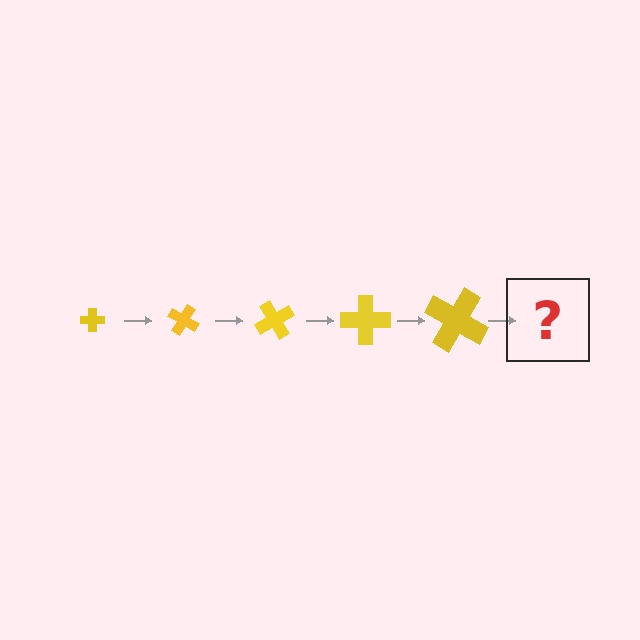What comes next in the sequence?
The next element should be a cross, larger than the previous one and rotated 150 degrees from the start.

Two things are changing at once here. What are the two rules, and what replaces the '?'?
The two rules are that the cross grows larger each step and it rotates 30 degrees each step. The '?' should be a cross, larger than the previous one and rotated 150 degrees from the start.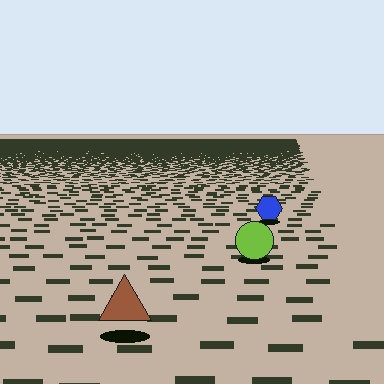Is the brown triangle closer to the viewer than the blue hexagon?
Yes. The brown triangle is closer — you can tell from the texture gradient: the ground texture is coarser near it.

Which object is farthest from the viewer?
The blue hexagon is farthest from the viewer. It appears smaller and the ground texture around it is denser.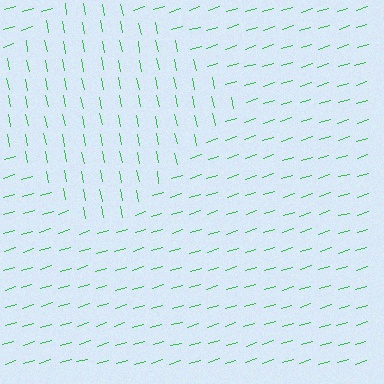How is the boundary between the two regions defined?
The boundary is defined purely by a change in line orientation (approximately 84 degrees difference). All lines are the same color and thickness.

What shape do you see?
I see a diamond.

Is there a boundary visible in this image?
Yes, there is a texture boundary formed by a change in line orientation.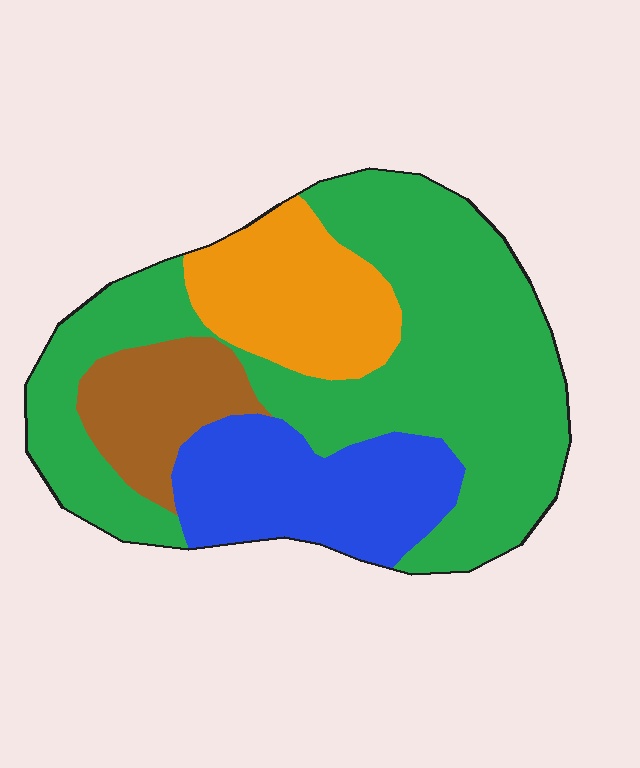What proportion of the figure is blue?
Blue takes up less than a quarter of the figure.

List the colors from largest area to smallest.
From largest to smallest: green, blue, orange, brown.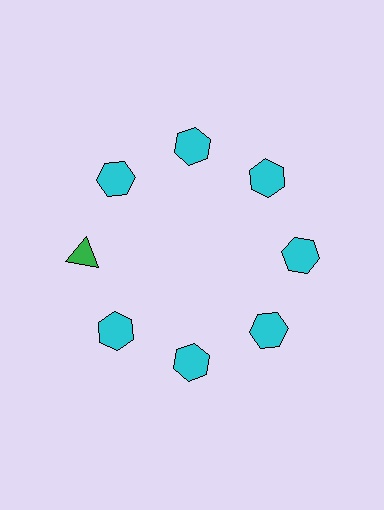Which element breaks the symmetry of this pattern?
The green triangle at roughly the 9 o'clock position breaks the symmetry. All other shapes are cyan hexagons.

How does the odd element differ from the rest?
It differs in both color (green instead of cyan) and shape (triangle instead of hexagon).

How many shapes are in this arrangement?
There are 8 shapes arranged in a ring pattern.